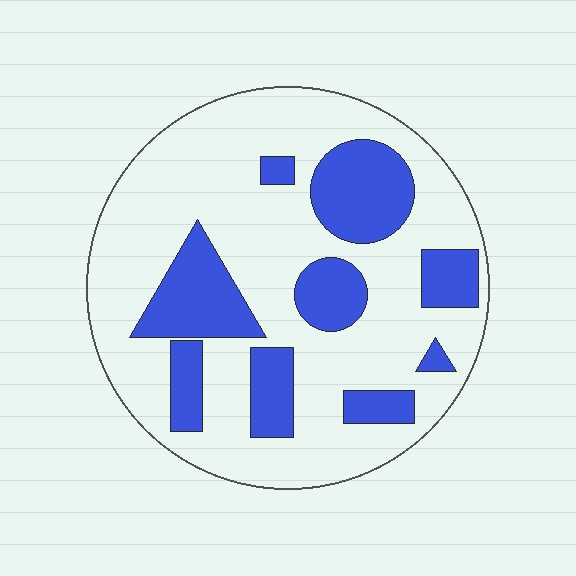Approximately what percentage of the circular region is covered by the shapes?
Approximately 30%.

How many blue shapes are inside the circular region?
9.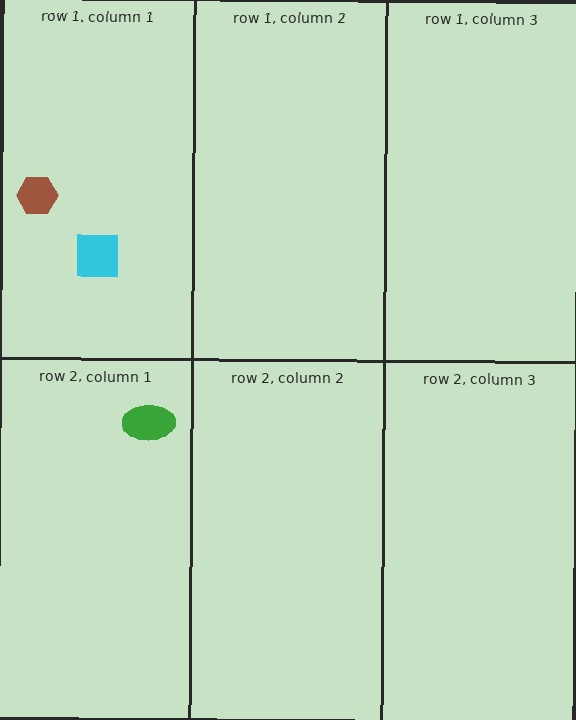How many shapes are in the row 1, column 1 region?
2.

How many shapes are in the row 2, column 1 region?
1.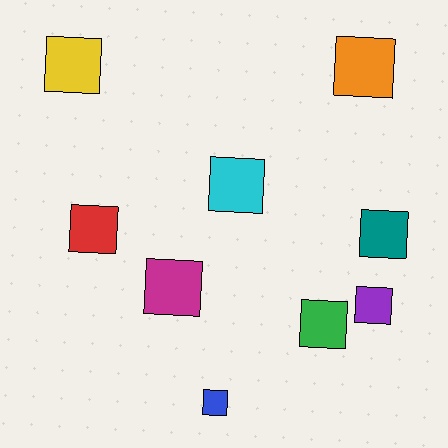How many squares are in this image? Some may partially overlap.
There are 9 squares.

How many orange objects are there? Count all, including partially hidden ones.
There is 1 orange object.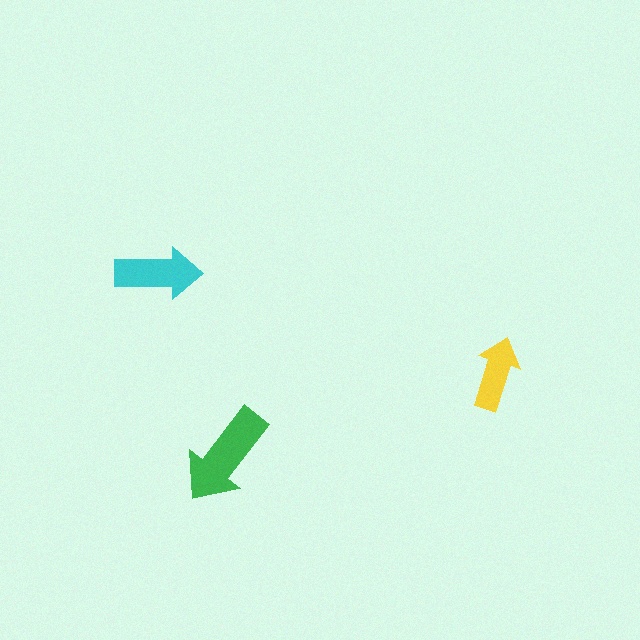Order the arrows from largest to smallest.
the green one, the cyan one, the yellow one.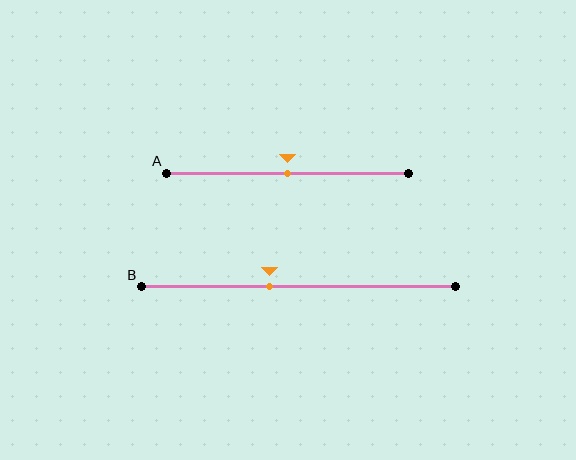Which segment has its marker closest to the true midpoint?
Segment A has its marker closest to the true midpoint.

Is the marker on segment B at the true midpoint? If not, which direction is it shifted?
No, the marker on segment B is shifted to the left by about 9% of the segment length.